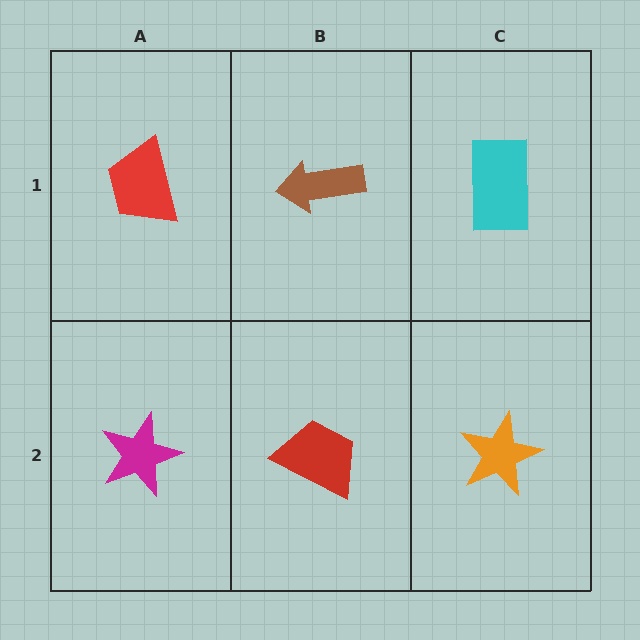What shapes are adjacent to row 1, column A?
A magenta star (row 2, column A), a brown arrow (row 1, column B).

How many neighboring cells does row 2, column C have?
2.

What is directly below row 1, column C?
An orange star.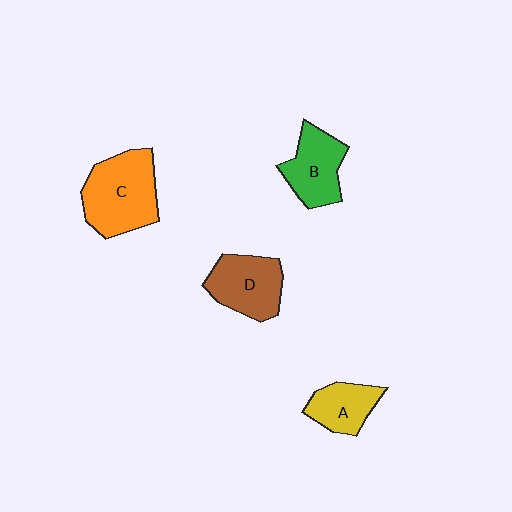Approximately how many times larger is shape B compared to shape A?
Approximately 1.3 times.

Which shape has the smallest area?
Shape A (yellow).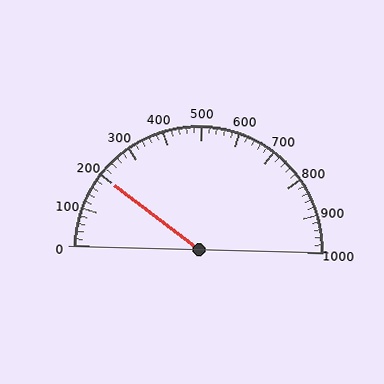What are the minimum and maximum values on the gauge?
The gauge ranges from 0 to 1000.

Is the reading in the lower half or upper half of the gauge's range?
The reading is in the lower half of the range (0 to 1000).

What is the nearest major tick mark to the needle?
The nearest major tick mark is 200.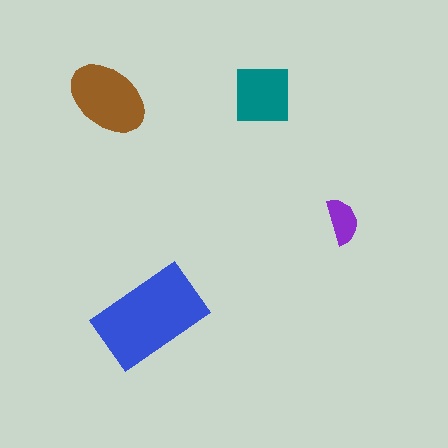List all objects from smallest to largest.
The purple semicircle, the teal square, the brown ellipse, the blue rectangle.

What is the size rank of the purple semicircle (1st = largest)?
4th.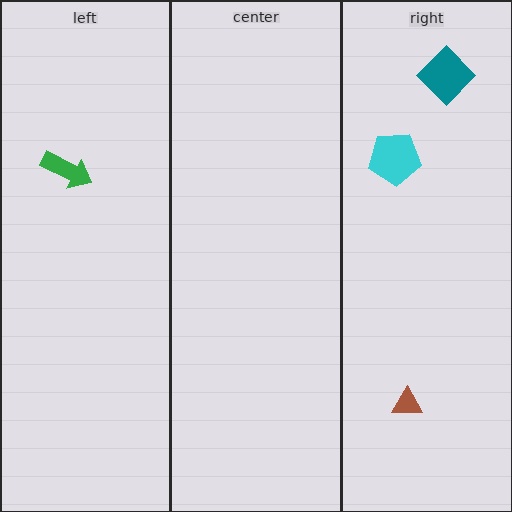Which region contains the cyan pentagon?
The right region.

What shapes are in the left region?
The green arrow.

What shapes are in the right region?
The cyan pentagon, the brown triangle, the teal diamond.